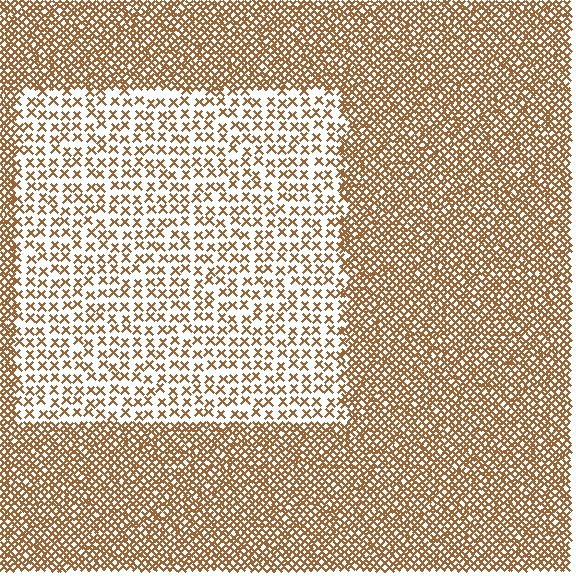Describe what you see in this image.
The image contains small brown elements arranged at two different densities. A rectangle-shaped region is visible where the elements are less densely packed than the surrounding area.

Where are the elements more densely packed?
The elements are more densely packed outside the rectangle boundary.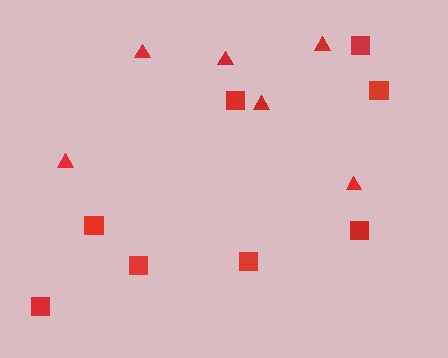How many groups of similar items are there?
There are 2 groups: one group of squares (8) and one group of triangles (6).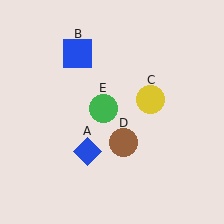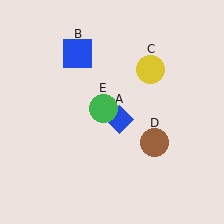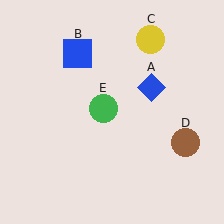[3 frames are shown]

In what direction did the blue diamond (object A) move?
The blue diamond (object A) moved up and to the right.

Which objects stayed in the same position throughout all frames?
Blue square (object B) and green circle (object E) remained stationary.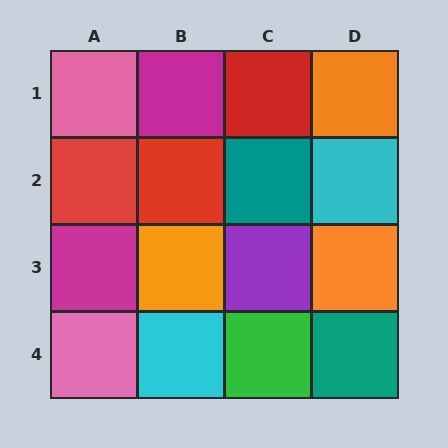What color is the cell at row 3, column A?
Magenta.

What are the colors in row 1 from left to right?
Pink, magenta, red, orange.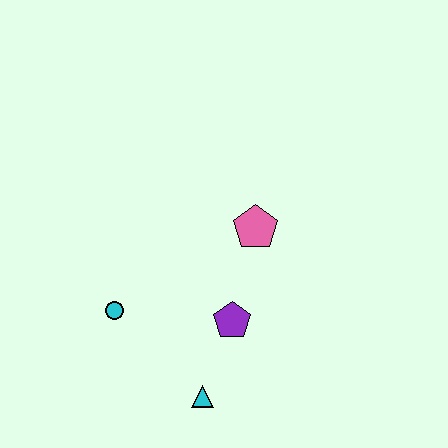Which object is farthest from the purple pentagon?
The cyan circle is farthest from the purple pentagon.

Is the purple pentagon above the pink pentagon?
No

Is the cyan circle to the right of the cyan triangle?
No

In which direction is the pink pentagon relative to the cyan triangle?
The pink pentagon is above the cyan triangle.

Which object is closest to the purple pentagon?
The cyan triangle is closest to the purple pentagon.